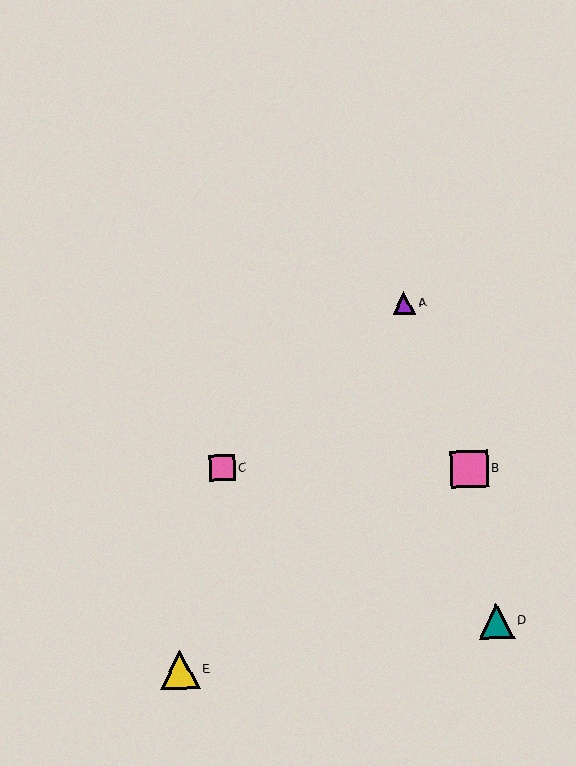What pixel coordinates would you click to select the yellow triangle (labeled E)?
Click at (180, 670) to select the yellow triangle E.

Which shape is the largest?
The yellow triangle (labeled E) is the largest.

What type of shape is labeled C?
Shape C is a pink square.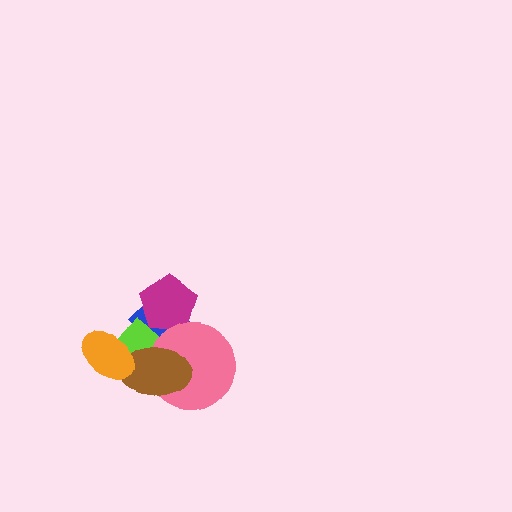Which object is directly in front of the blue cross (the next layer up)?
The lime diamond is directly in front of the blue cross.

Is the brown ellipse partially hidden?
Yes, it is partially covered by another shape.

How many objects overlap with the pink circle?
3 objects overlap with the pink circle.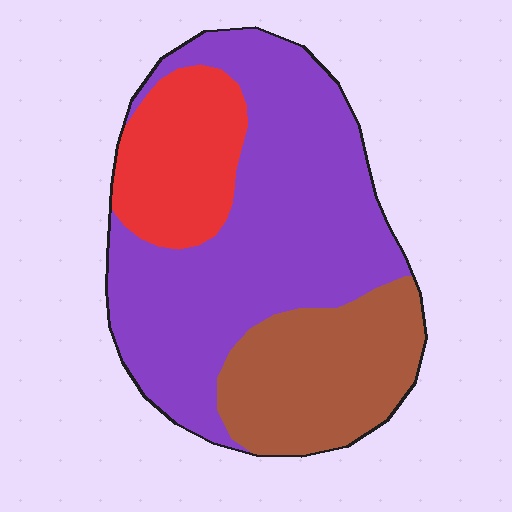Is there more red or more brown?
Brown.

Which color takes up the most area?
Purple, at roughly 55%.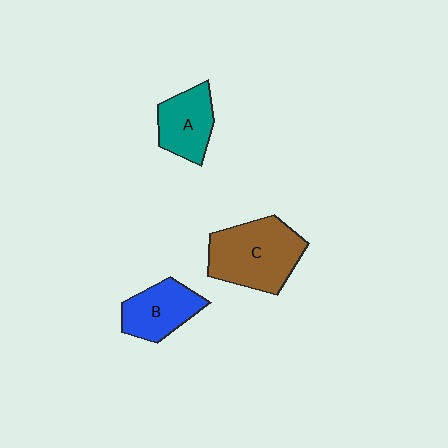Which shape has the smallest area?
Shape A (teal).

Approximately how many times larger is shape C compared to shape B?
Approximately 1.5 times.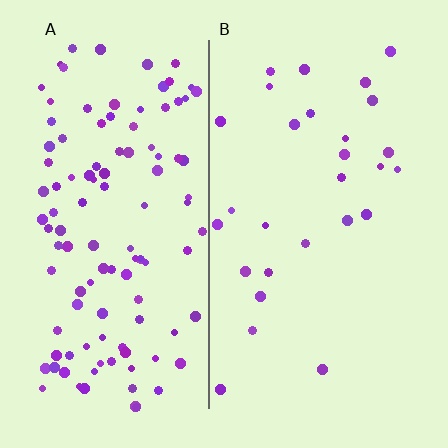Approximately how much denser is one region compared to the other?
Approximately 4.1× — region A over region B.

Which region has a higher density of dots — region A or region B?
A (the left).